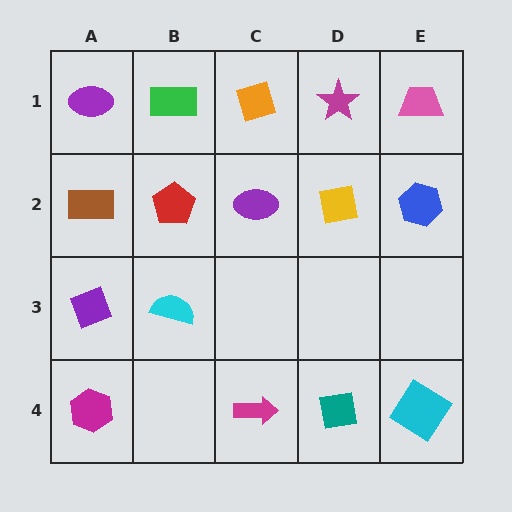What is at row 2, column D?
A yellow square.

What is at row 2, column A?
A brown rectangle.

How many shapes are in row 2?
5 shapes.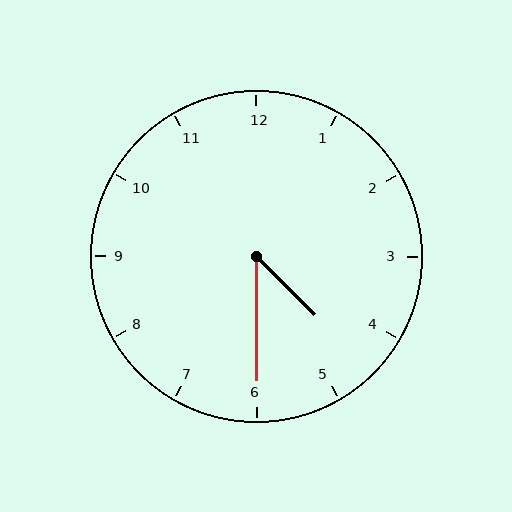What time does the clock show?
4:30.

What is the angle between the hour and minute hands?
Approximately 45 degrees.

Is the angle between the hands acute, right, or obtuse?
It is acute.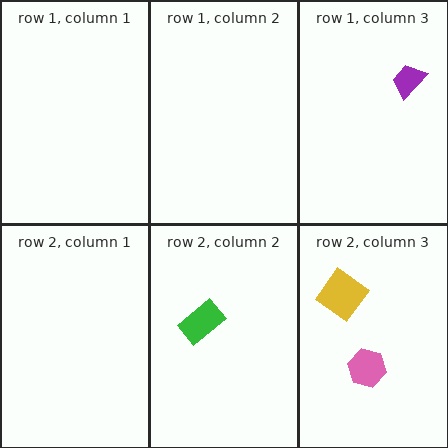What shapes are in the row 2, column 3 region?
The pink hexagon, the yellow diamond.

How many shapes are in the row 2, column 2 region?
1.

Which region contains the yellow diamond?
The row 2, column 3 region.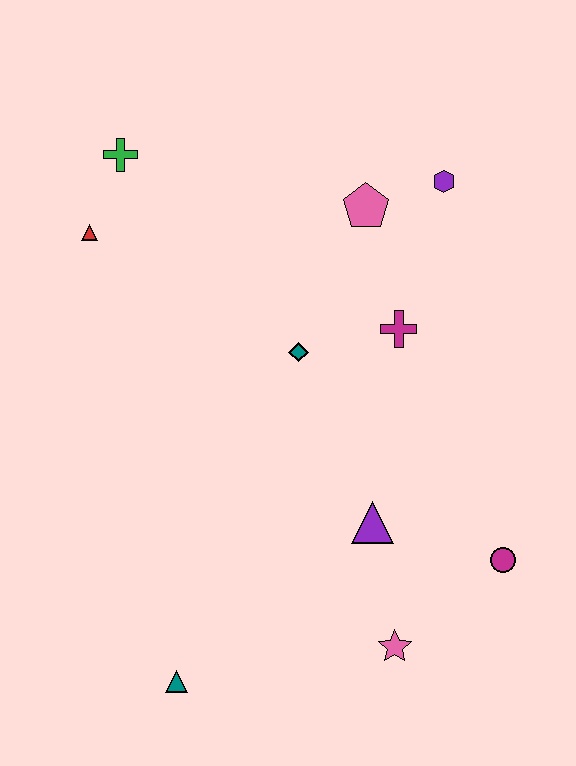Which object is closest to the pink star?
The purple triangle is closest to the pink star.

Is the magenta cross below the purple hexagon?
Yes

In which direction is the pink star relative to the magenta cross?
The pink star is below the magenta cross.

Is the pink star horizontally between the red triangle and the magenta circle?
Yes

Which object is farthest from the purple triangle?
The green cross is farthest from the purple triangle.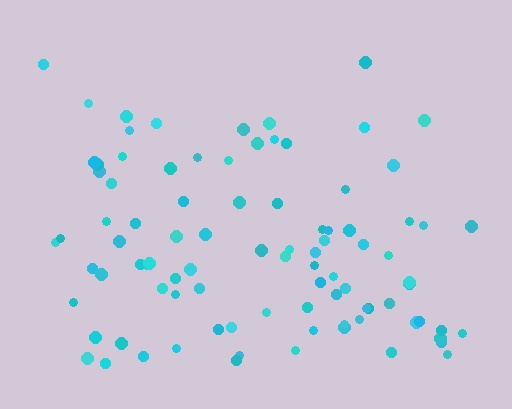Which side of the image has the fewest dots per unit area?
The top.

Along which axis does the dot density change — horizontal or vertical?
Vertical.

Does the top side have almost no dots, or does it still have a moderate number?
Still a moderate number, just noticeably fewer than the bottom.